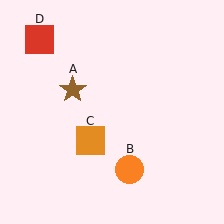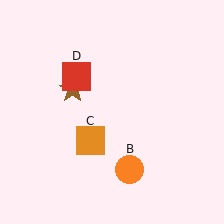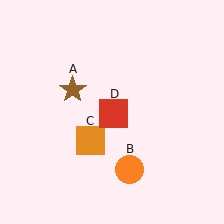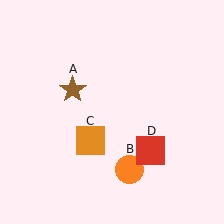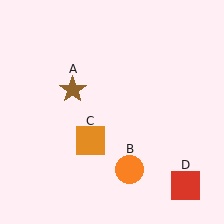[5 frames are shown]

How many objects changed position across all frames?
1 object changed position: red square (object D).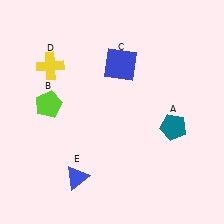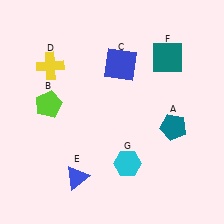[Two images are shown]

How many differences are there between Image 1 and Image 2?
There are 2 differences between the two images.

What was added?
A teal square (F), a cyan hexagon (G) were added in Image 2.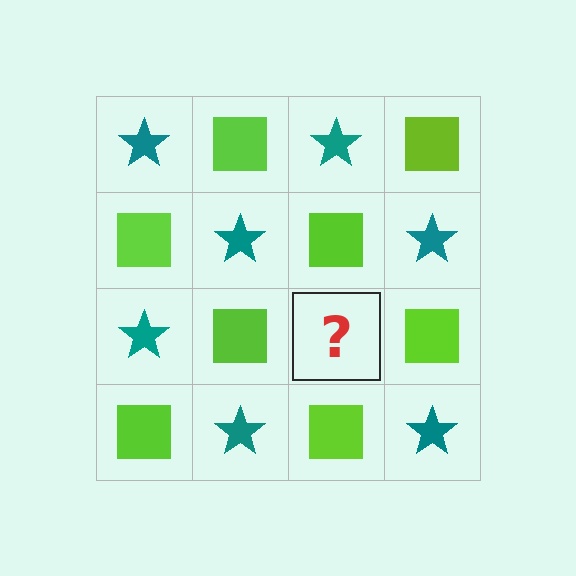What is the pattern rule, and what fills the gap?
The rule is that it alternates teal star and lime square in a checkerboard pattern. The gap should be filled with a teal star.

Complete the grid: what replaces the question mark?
The question mark should be replaced with a teal star.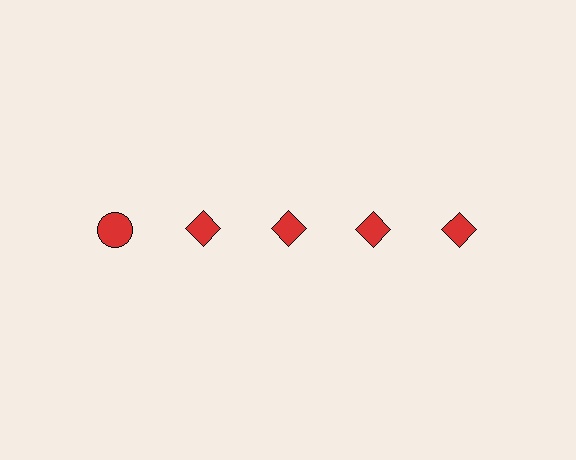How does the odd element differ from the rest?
It has a different shape: circle instead of diamond.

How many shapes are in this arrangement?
There are 5 shapes arranged in a grid pattern.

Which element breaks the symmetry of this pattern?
The red circle in the top row, leftmost column breaks the symmetry. All other shapes are red diamonds.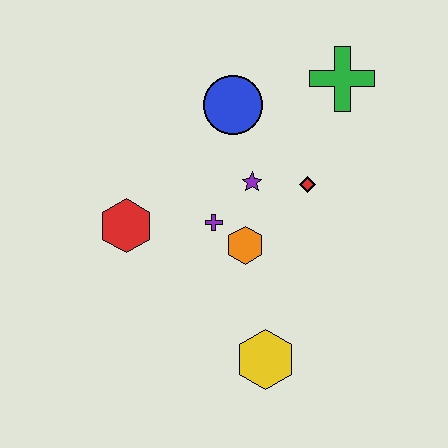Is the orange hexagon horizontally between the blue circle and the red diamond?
Yes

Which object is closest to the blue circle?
The purple star is closest to the blue circle.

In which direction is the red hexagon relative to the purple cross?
The red hexagon is to the left of the purple cross.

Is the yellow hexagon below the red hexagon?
Yes